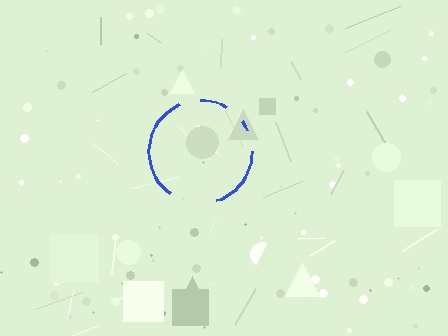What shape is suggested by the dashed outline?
The dashed outline suggests a circle.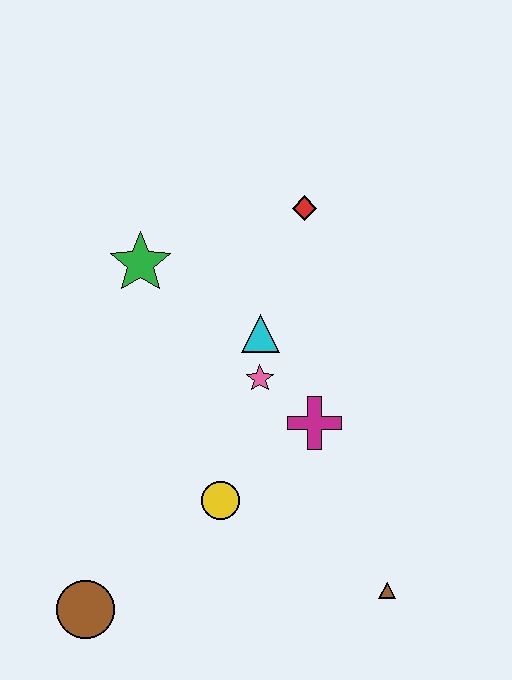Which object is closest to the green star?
The cyan triangle is closest to the green star.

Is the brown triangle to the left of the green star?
No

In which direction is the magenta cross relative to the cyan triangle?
The magenta cross is below the cyan triangle.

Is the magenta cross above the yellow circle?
Yes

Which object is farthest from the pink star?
The brown circle is farthest from the pink star.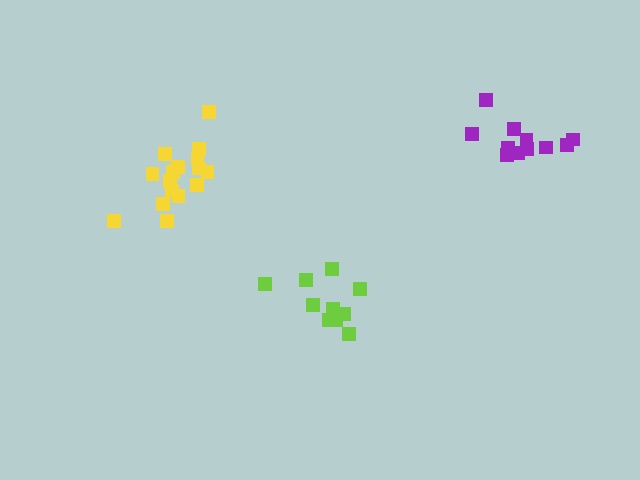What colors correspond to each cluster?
The clusters are colored: lime, yellow, purple.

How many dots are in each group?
Group 1: 10 dots, Group 2: 16 dots, Group 3: 11 dots (37 total).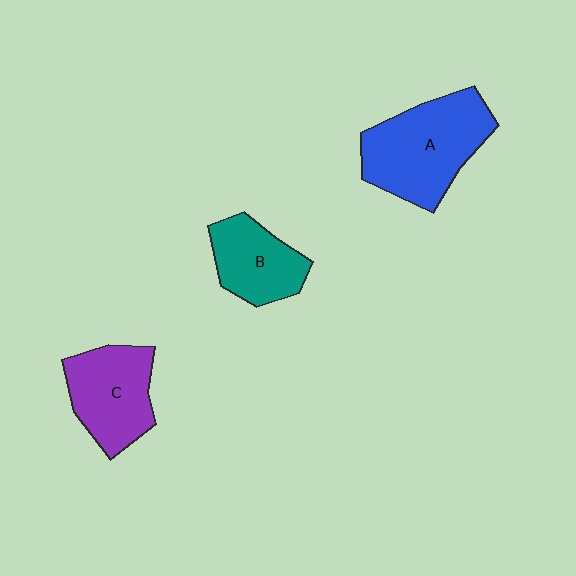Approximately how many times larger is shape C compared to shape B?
Approximately 1.2 times.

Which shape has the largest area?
Shape A (blue).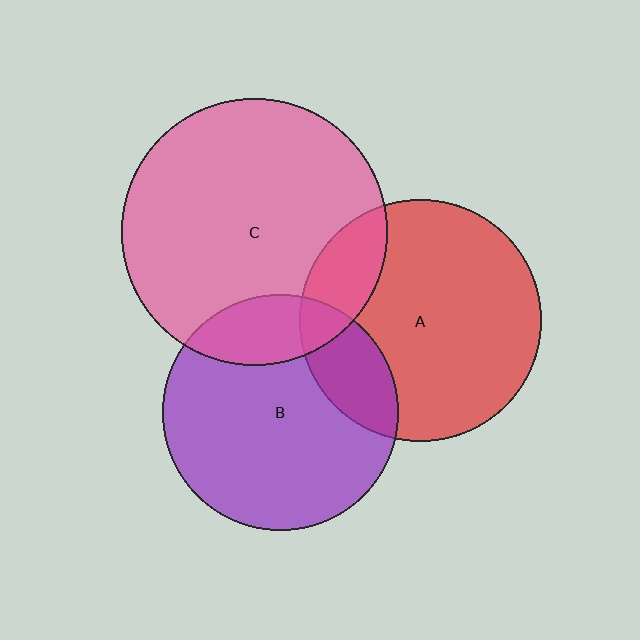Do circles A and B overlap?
Yes.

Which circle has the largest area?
Circle C (pink).